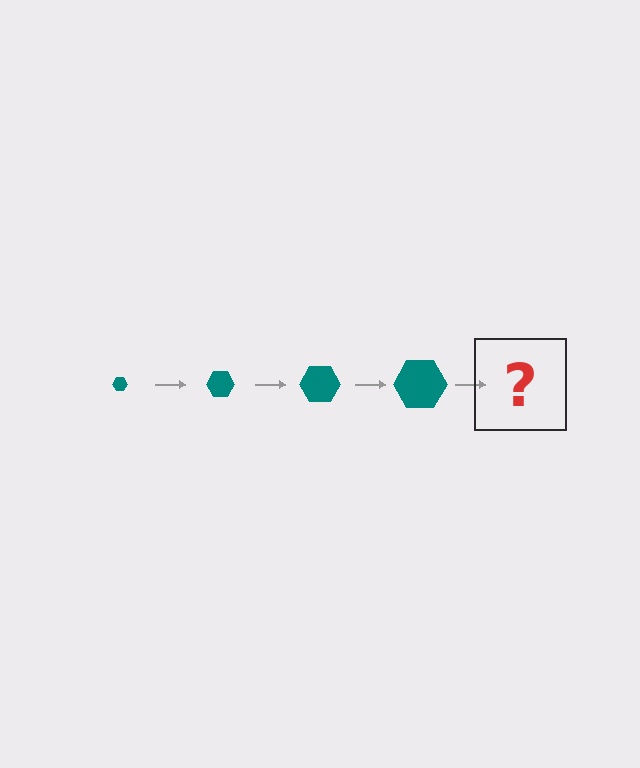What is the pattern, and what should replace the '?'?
The pattern is that the hexagon gets progressively larger each step. The '?' should be a teal hexagon, larger than the previous one.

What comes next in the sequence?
The next element should be a teal hexagon, larger than the previous one.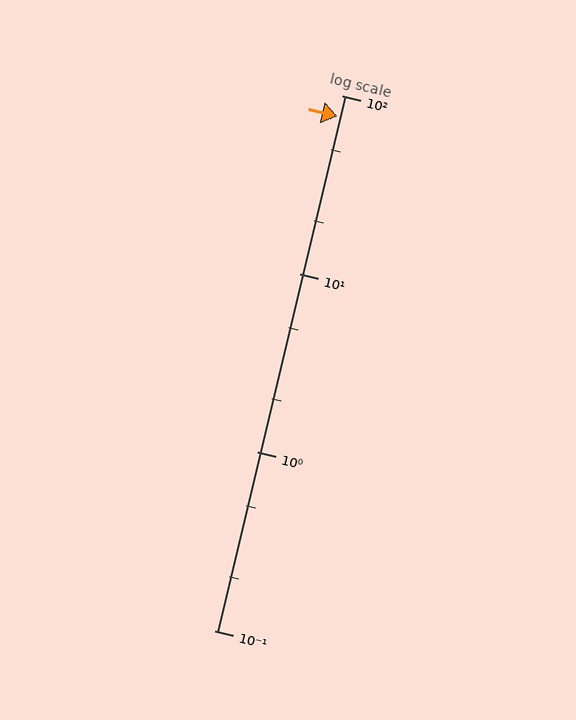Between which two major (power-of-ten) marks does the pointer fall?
The pointer is between 10 and 100.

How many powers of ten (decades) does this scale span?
The scale spans 3 decades, from 0.1 to 100.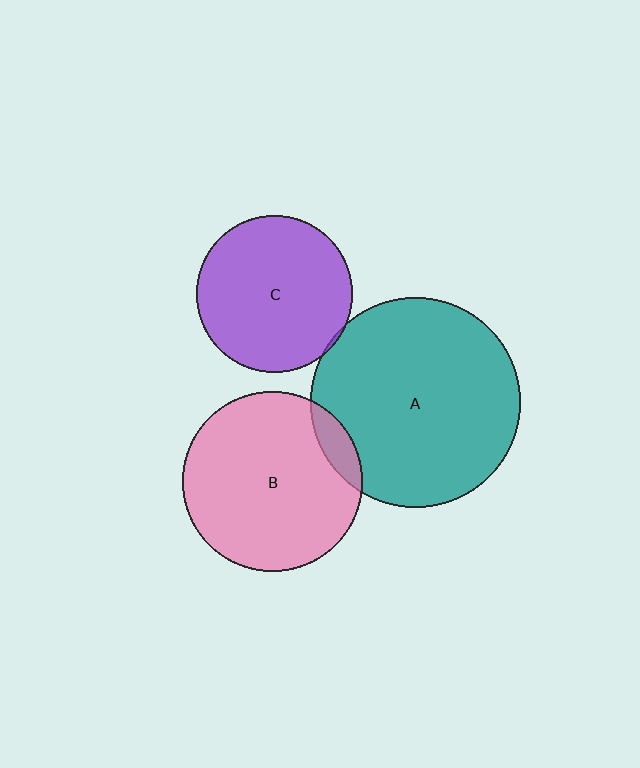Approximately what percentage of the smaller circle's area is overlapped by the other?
Approximately 10%.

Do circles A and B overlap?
Yes.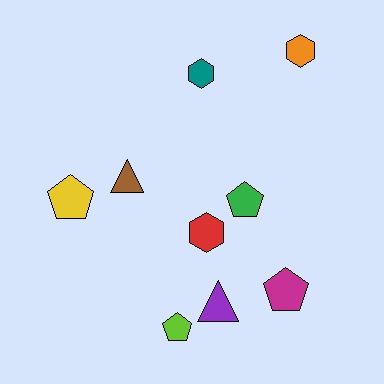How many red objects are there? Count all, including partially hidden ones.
There is 1 red object.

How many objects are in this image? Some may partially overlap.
There are 9 objects.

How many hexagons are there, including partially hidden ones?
There are 3 hexagons.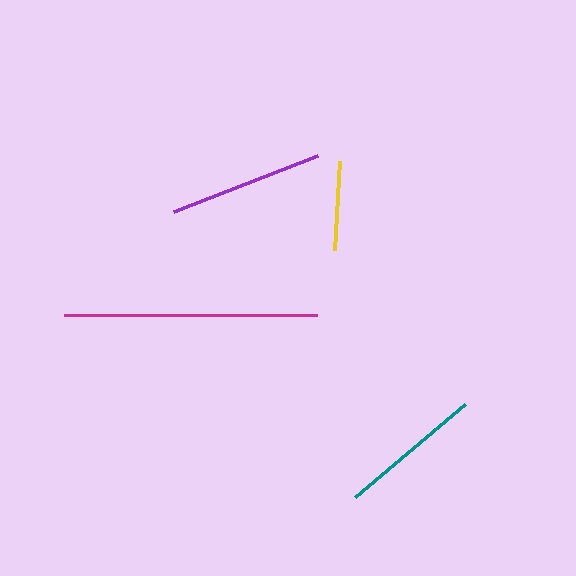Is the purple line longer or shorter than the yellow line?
The purple line is longer than the yellow line.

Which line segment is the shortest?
The yellow line is the shortest at approximately 89 pixels.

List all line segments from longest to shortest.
From longest to shortest: magenta, purple, teal, yellow.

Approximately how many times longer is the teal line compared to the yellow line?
The teal line is approximately 1.6 times the length of the yellow line.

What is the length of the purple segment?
The purple segment is approximately 155 pixels long.